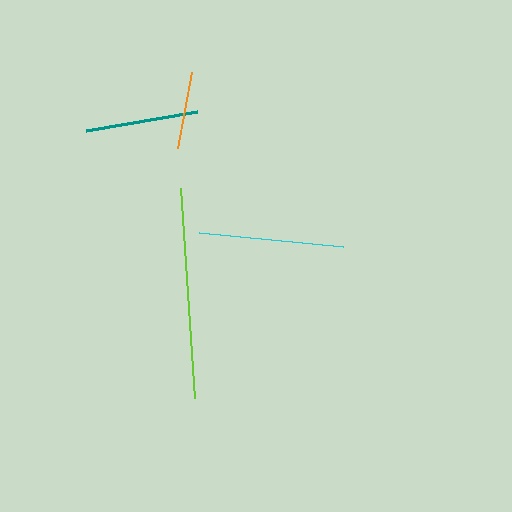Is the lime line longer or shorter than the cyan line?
The lime line is longer than the cyan line.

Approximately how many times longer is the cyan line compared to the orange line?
The cyan line is approximately 1.9 times the length of the orange line.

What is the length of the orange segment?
The orange segment is approximately 77 pixels long.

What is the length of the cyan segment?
The cyan segment is approximately 145 pixels long.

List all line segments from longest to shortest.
From longest to shortest: lime, cyan, teal, orange.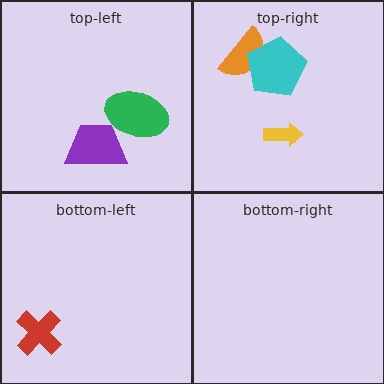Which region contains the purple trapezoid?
The top-left region.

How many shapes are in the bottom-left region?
1.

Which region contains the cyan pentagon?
The top-right region.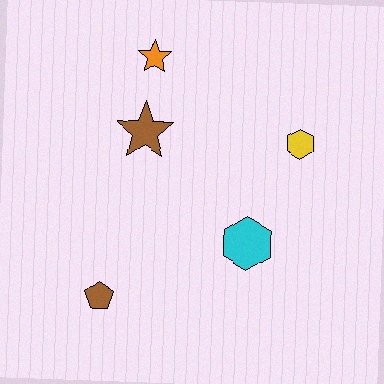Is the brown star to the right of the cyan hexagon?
No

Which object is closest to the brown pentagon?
The cyan hexagon is closest to the brown pentagon.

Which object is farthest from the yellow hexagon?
The brown pentagon is farthest from the yellow hexagon.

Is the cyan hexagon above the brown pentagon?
Yes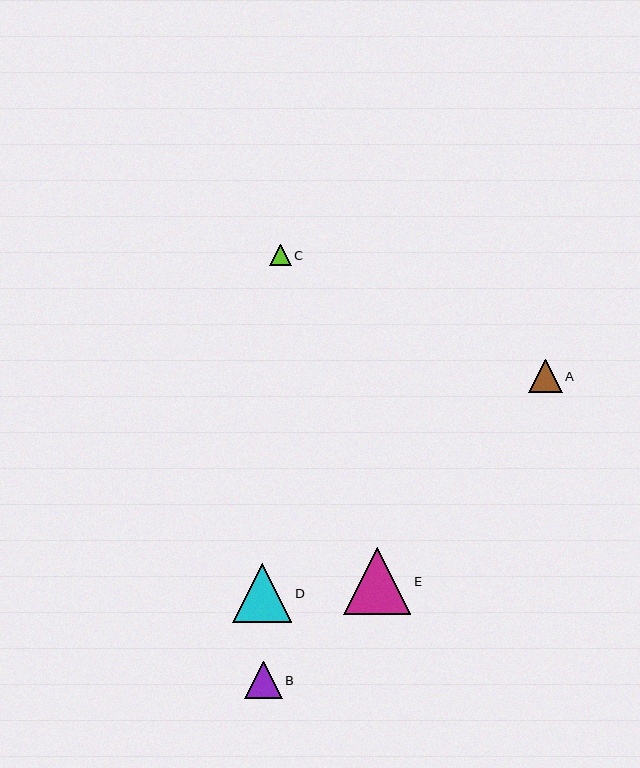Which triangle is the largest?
Triangle E is the largest with a size of approximately 67 pixels.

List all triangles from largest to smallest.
From largest to smallest: E, D, B, A, C.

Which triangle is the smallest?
Triangle C is the smallest with a size of approximately 22 pixels.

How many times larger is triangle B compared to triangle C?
Triangle B is approximately 1.7 times the size of triangle C.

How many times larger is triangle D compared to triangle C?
Triangle D is approximately 2.7 times the size of triangle C.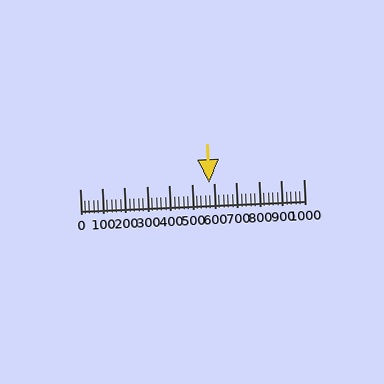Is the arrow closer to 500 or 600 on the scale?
The arrow is closer to 600.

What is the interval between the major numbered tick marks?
The major tick marks are spaced 100 units apart.